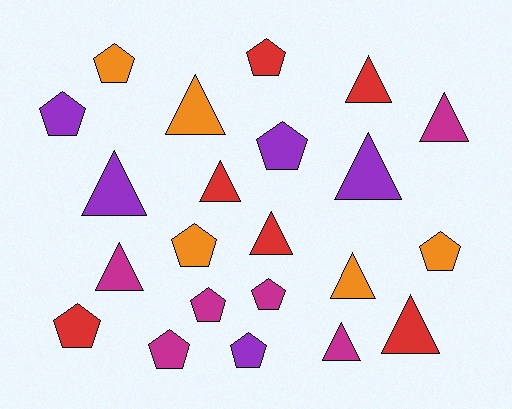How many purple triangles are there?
There are 2 purple triangles.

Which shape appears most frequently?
Triangle, with 11 objects.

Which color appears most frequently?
Magenta, with 6 objects.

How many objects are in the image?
There are 22 objects.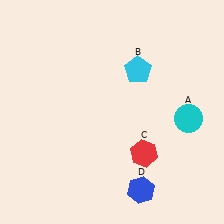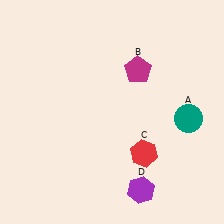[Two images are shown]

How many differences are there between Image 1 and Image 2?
There are 3 differences between the two images.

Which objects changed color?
A changed from cyan to teal. B changed from cyan to magenta. D changed from blue to purple.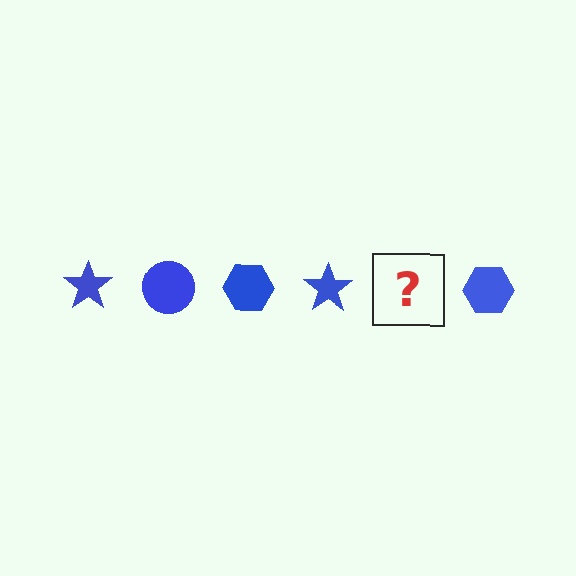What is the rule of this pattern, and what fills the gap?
The rule is that the pattern cycles through star, circle, hexagon shapes in blue. The gap should be filled with a blue circle.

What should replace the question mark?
The question mark should be replaced with a blue circle.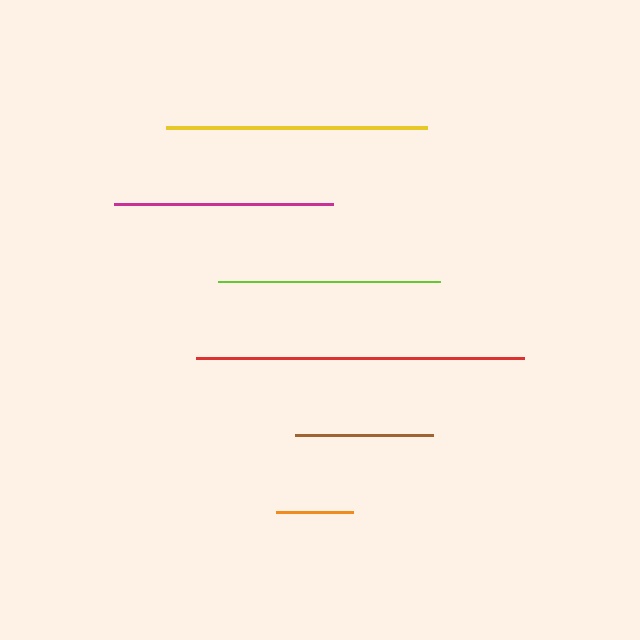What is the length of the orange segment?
The orange segment is approximately 78 pixels long.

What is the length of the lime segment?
The lime segment is approximately 222 pixels long.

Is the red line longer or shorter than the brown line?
The red line is longer than the brown line.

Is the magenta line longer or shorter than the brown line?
The magenta line is longer than the brown line.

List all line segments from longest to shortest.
From longest to shortest: red, yellow, lime, magenta, brown, orange.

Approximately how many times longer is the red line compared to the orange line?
The red line is approximately 4.2 times the length of the orange line.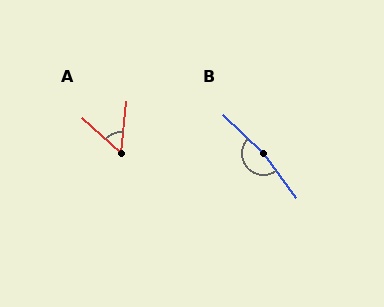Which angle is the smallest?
A, at approximately 54 degrees.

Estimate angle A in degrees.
Approximately 54 degrees.